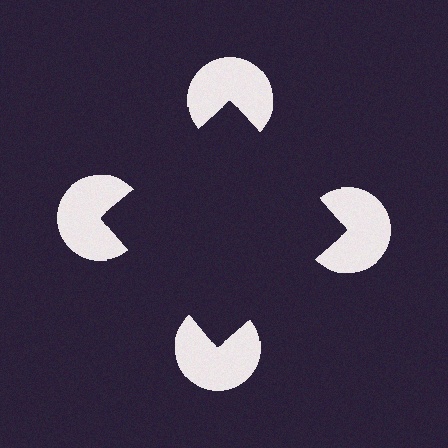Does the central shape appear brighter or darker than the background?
It typically appears slightly darker than the background, even though no actual brightness change is drawn.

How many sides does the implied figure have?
4 sides.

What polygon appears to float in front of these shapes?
An illusory square — its edges are inferred from the aligned wedge cuts in the pac-man discs, not physically drawn.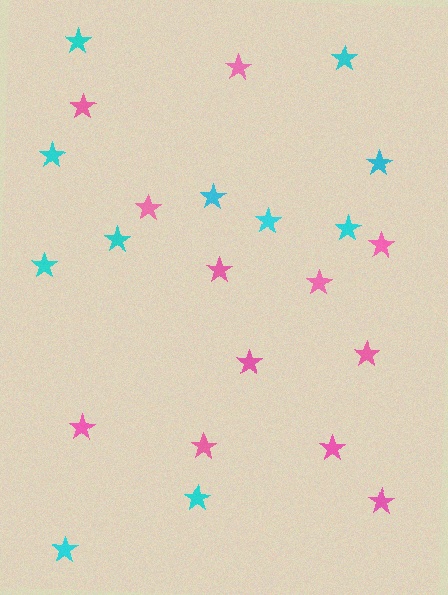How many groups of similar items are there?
There are 2 groups: one group of pink stars (12) and one group of cyan stars (11).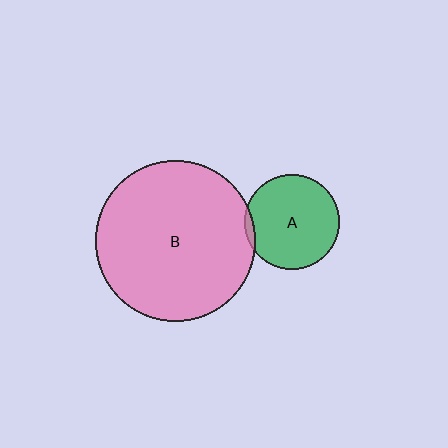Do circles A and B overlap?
Yes.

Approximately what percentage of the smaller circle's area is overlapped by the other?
Approximately 5%.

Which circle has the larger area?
Circle B (pink).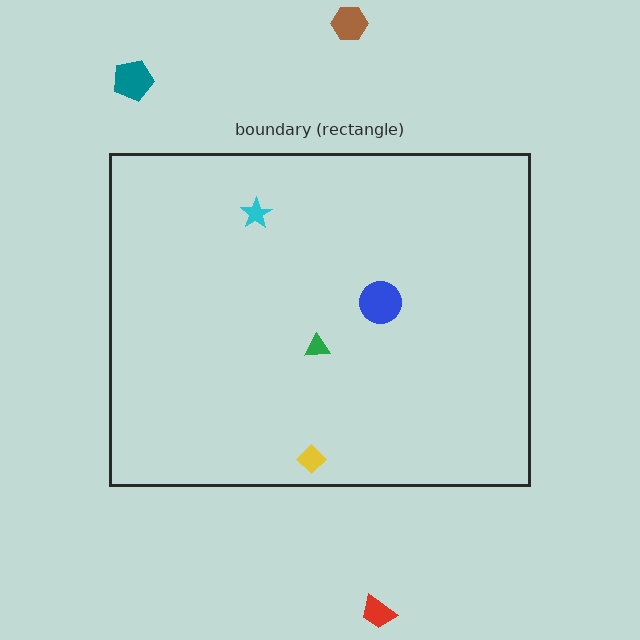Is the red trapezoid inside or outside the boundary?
Outside.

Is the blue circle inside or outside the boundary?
Inside.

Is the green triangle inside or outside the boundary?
Inside.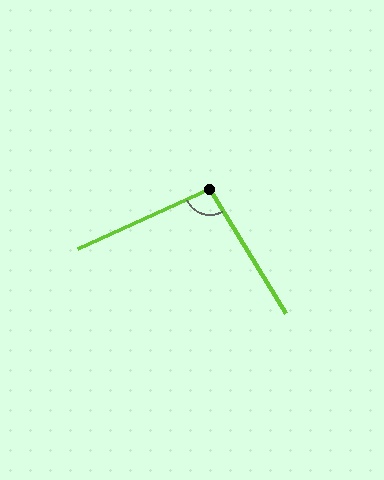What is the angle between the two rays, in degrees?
Approximately 97 degrees.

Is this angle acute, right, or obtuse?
It is obtuse.